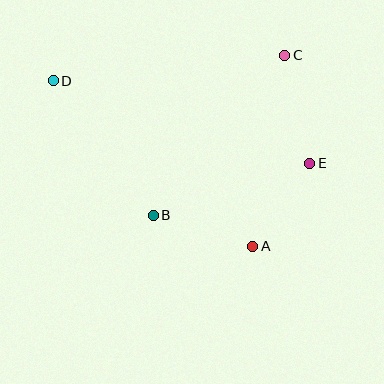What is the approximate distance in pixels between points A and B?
The distance between A and B is approximately 104 pixels.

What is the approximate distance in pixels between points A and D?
The distance between A and D is approximately 259 pixels.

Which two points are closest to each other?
Points A and E are closest to each other.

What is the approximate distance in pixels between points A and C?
The distance between A and C is approximately 193 pixels.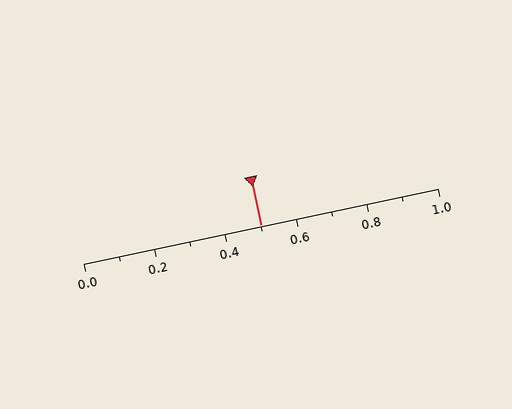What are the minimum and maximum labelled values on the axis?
The axis runs from 0.0 to 1.0.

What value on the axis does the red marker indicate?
The marker indicates approximately 0.5.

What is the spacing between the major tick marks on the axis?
The major ticks are spaced 0.2 apart.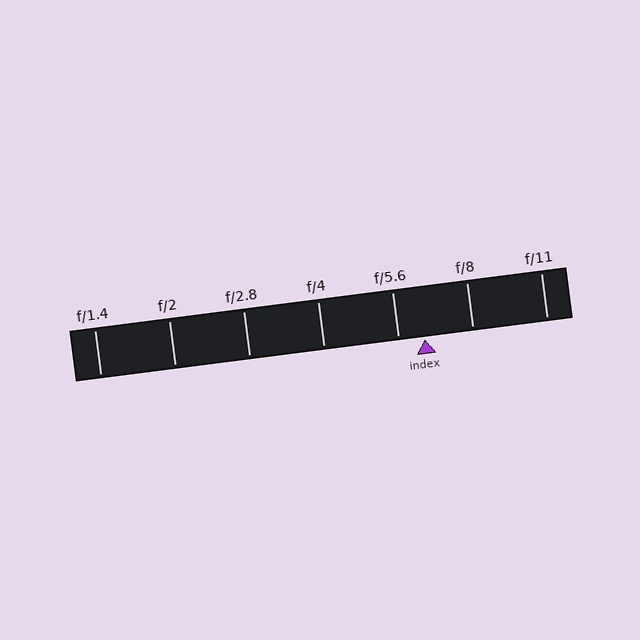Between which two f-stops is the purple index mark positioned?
The index mark is between f/5.6 and f/8.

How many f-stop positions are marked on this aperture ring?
There are 7 f-stop positions marked.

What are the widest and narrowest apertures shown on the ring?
The widest aperture shown is f/1.4 and the narrowest is f/11.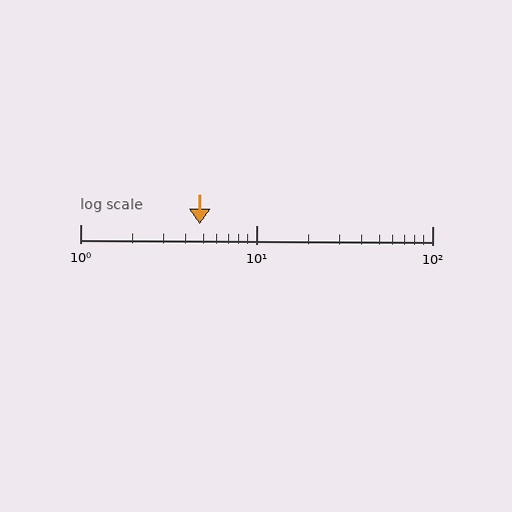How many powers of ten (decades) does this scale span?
The scale spans 2 decades, from 1 to 100.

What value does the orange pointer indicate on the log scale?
The pointer indicates approximately 4.8.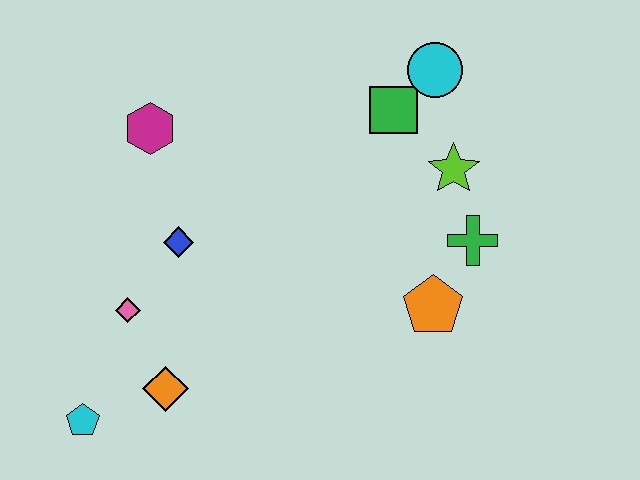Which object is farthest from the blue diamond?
The cyan circle is farthest from the blue diamond.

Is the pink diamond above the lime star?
No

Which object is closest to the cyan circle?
The green square is closest to the cyan circle.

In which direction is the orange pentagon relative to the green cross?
The orange pentagon is below the green cross.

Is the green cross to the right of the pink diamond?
Yes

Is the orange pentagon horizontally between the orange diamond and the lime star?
Yes